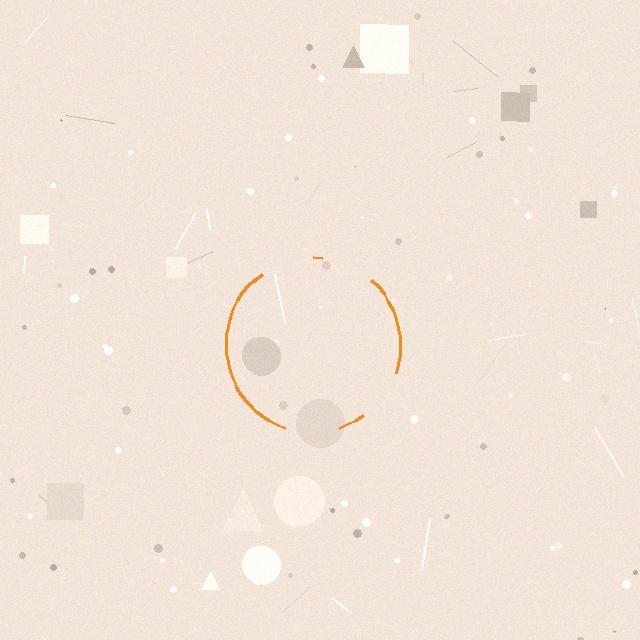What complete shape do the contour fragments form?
The contour fragments form a circle.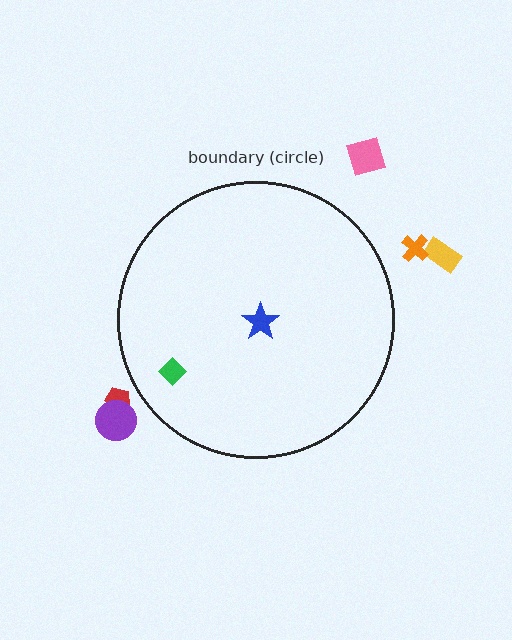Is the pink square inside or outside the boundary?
Outside.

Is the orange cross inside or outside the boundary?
Outside.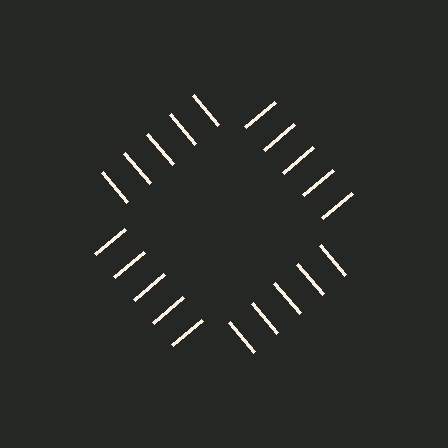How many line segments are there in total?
20 — 5 along each of the 4 edges.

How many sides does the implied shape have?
4 sides — the line-ends trace a square.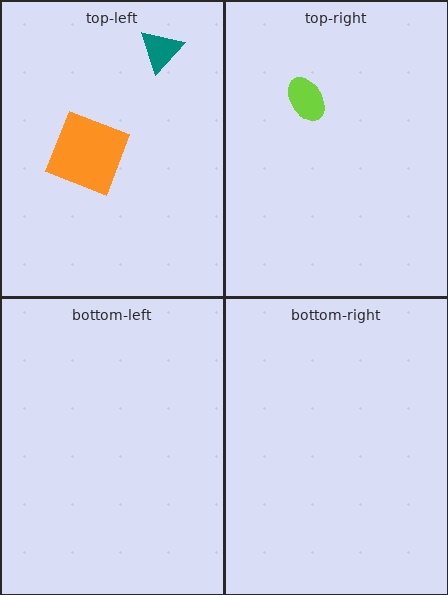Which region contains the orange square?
The top-left region.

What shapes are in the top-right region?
The lime ellipse.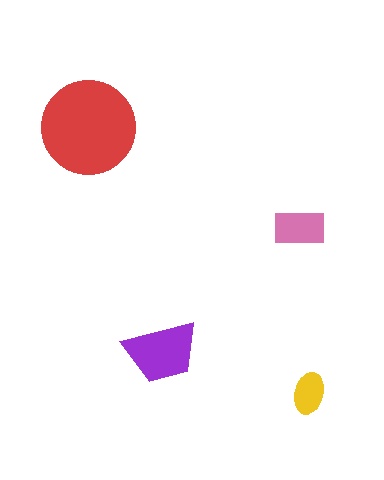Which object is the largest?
The red circle.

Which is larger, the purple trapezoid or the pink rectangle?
The purple trapezoid.